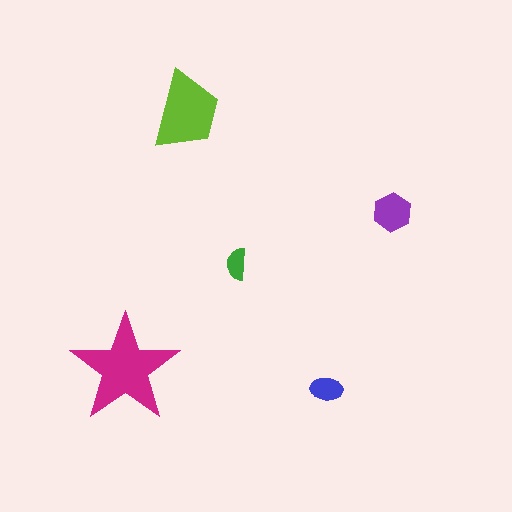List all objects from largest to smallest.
The magenta star, the lime trapezoid, the purple hexagon, the blue ellipse, the green semicircle.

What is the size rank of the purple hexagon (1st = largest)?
3rd.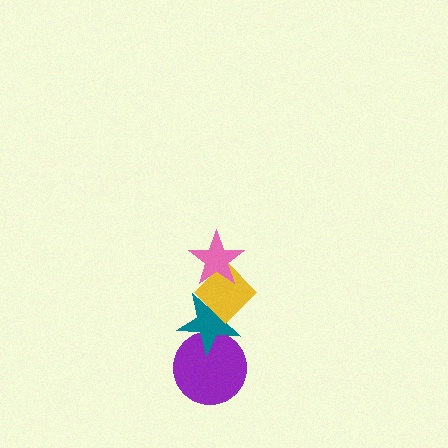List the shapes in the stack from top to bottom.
From top to bottom: the pink star, the yellow diamond, the teal star, the purple circle.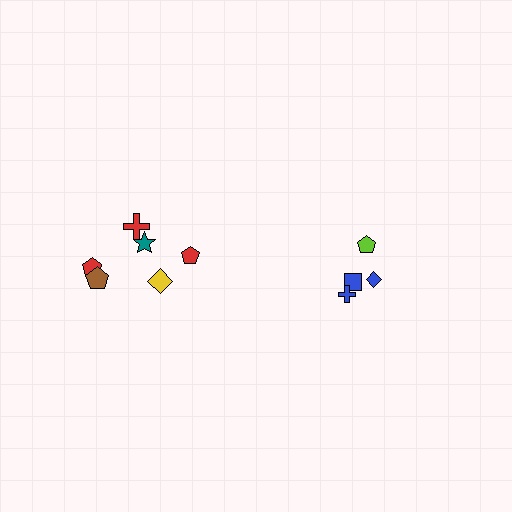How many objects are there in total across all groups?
There are 10 objects.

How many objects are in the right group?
There are 4 objects.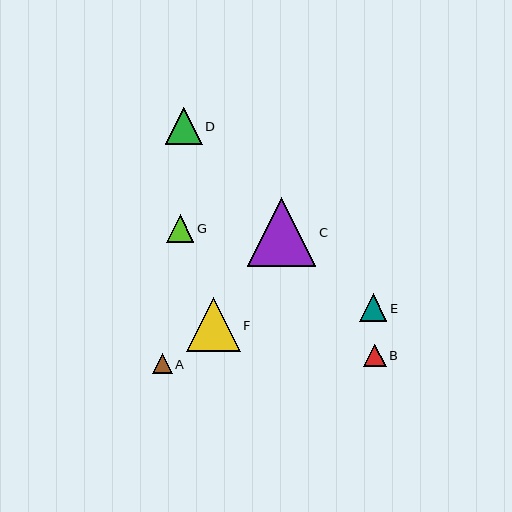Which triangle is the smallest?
Triangle A is the smallest with a size of approximately 20 pixels.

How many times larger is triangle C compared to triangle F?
Triangle C is approximately 1.3 times the size of triangle F.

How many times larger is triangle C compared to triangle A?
Triangle C is approximately 3.4 times the size of triangle A.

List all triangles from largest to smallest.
From largest to smallest: C, F, D, G, E, B, A.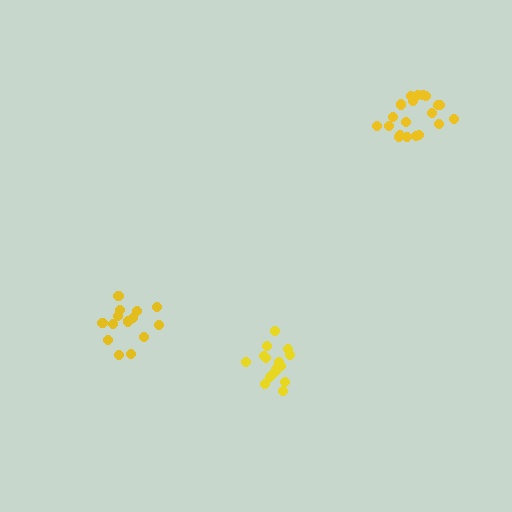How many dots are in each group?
Group 1: 16 dots, Group 2: 20 dots, Group 3: 14 dots (50 total).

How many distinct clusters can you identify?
There are 3 distinct clusters.